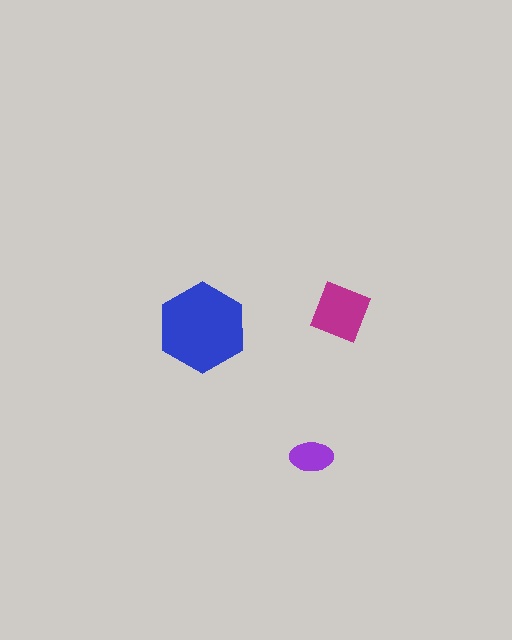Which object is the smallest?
The purple ellipse.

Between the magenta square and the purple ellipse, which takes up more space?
The magenta square.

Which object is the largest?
The blue hexagon.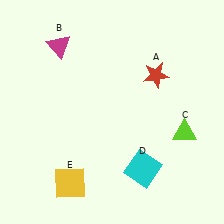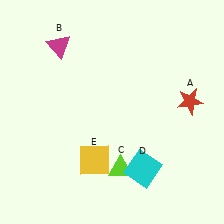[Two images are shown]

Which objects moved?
The objects that moved are: the red star (A), the lime triangle (C), the yellow square (E).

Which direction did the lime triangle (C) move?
The lime triangle (C) moved left.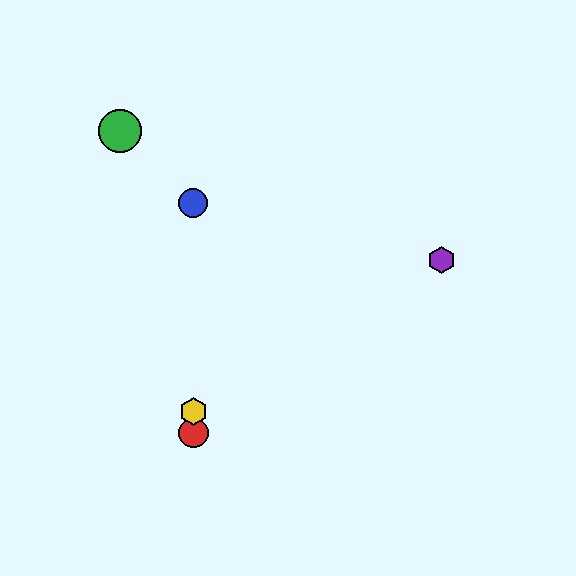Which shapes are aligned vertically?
The red circle, the blue circle, the yellow hexagon are aligned vertically.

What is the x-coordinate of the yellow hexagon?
The yellow hexagon is at x≈193.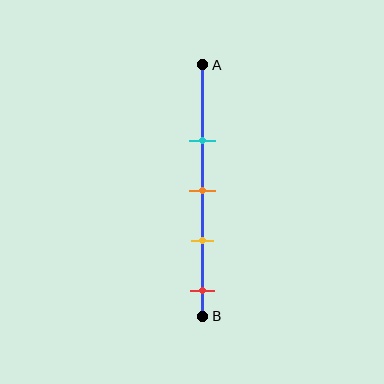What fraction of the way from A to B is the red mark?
The red mark is approximately 90% (0.9) of the way from A to B.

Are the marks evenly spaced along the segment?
Yes, the marks are approximately evenly spaced.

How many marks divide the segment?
There are 4 marks dividing the segment.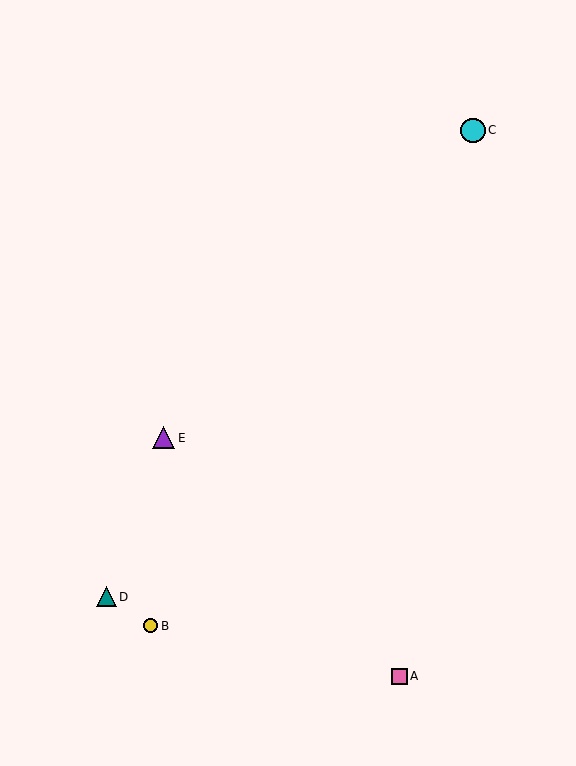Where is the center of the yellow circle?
The center of the yellow circle is at (151, 626).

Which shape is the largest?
The cyan circle (labeled C) is the largest.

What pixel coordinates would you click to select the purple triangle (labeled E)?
Click at (164, 438) to select the purple triangle E.